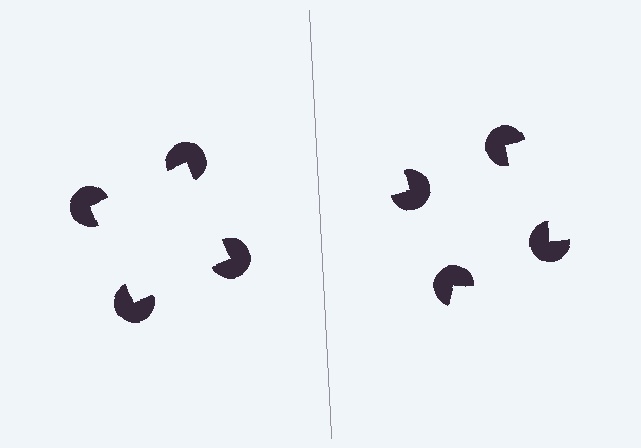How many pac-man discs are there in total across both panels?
8 — 4 on each side.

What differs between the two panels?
The pac-man discs are positioned identically on both sides; only the wedge orientations differ. On the left they align to a square; on the right they are misaligned.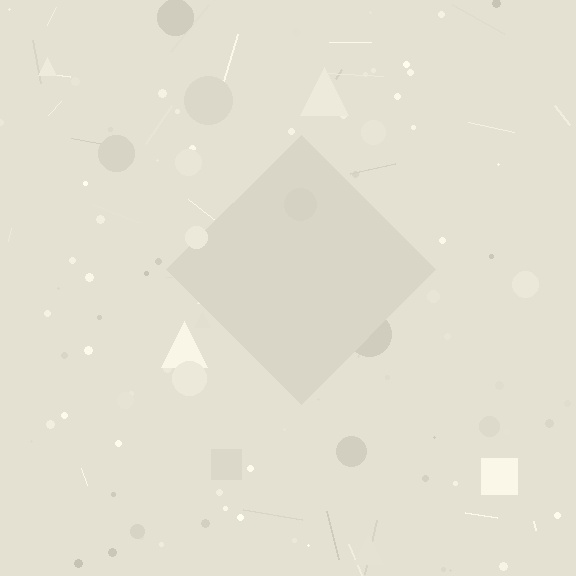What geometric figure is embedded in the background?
A diamond is embedded in the background.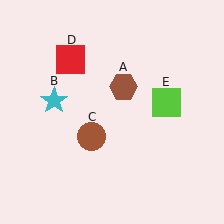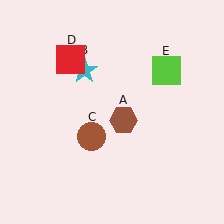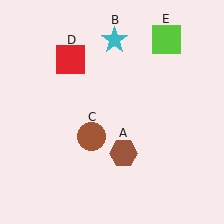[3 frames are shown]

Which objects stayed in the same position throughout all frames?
Brown circle (object C) and red square (object D) remained stationary.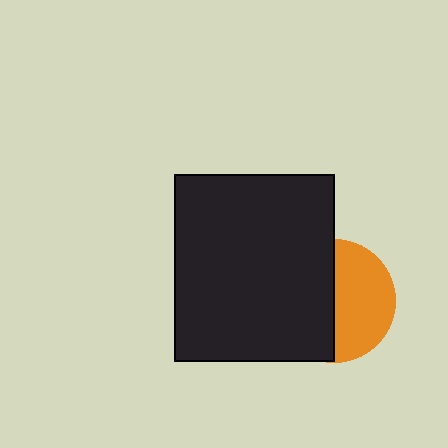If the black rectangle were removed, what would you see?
You would see the complete orange circle.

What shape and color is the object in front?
The object in front is a black rectangle.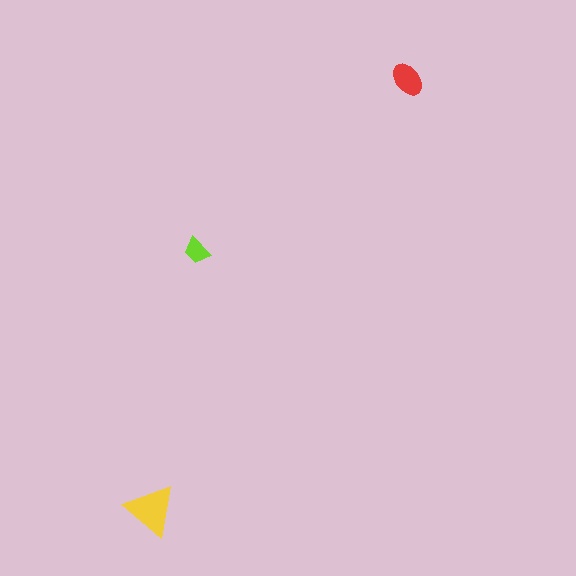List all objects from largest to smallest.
The yellow triangle, the red ellipse, the lime trapezoid.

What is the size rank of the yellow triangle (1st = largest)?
1st.